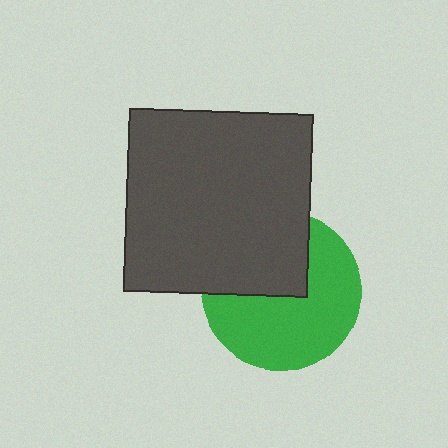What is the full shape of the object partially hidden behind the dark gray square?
The partially hidden object is a green circle.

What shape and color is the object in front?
The object in front is a dark gray square.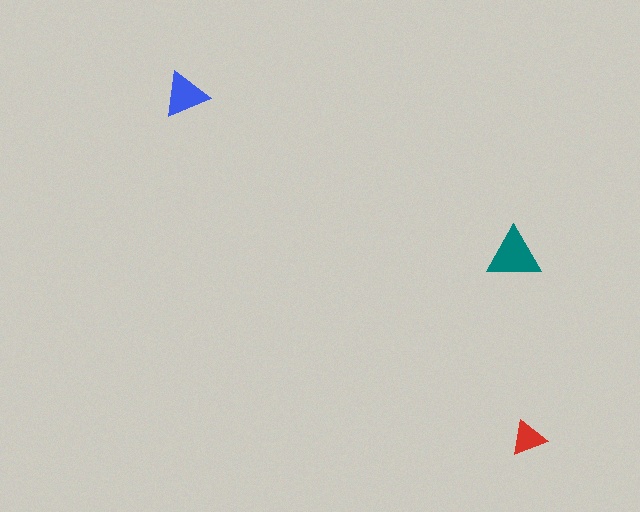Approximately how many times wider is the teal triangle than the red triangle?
About 1.5 times wider.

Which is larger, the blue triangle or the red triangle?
The blue one.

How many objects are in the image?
There are 3 objects in the image.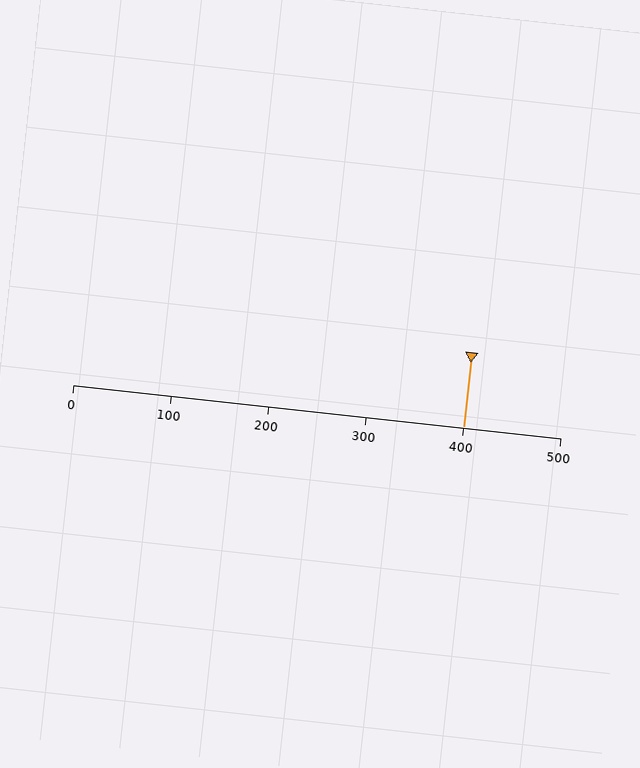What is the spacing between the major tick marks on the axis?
The major ticks are spaced 100 apart.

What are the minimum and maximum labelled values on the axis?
The axis runs from 0 to 500.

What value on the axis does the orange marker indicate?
The marker indicates approximately 400.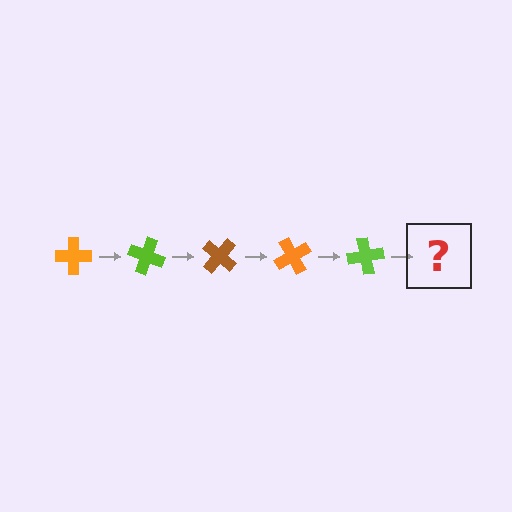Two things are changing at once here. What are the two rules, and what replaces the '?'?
The two rules are that it rotates 20 degrees each step and the color cycles through orange, lime, and brown. The '?' should be a brown cross, rotated 100 degrees from the start.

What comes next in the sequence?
The next element should be a brown cross, rotated 100 degrees from the start.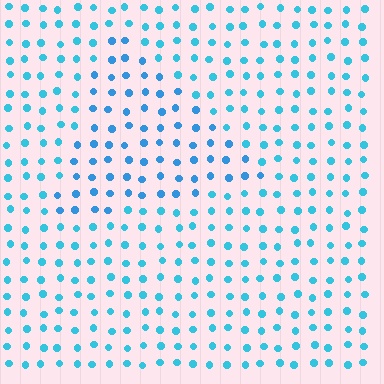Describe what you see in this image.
The image is filled with small cyan elements in a uniform arrangement. A triangle-shaped region is visible where the elements are tinted to a slightly different hue, forming a subtle color boundary.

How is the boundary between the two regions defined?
The boundary is defined purely by a slight shift in hue (about 17 degrees). Spacing, size, and orientation are identical on both sides.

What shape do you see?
I see a triangle.